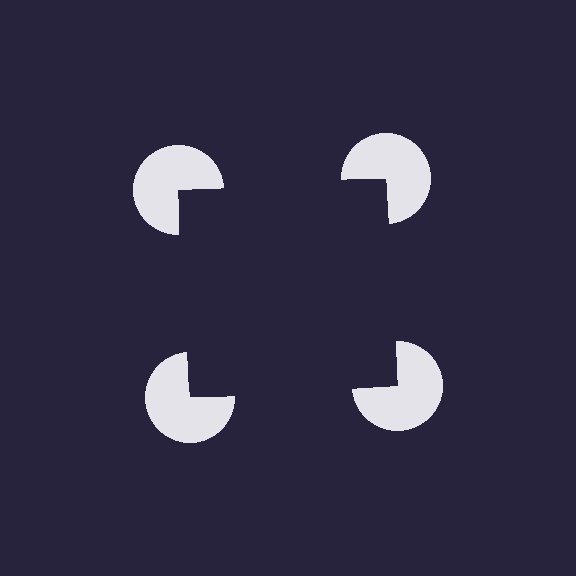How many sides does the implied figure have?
4 sides.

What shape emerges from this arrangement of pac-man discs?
An illusory square — its edges are inferred from the aligned wedge cuts in the pac-man discs, not physically drawn.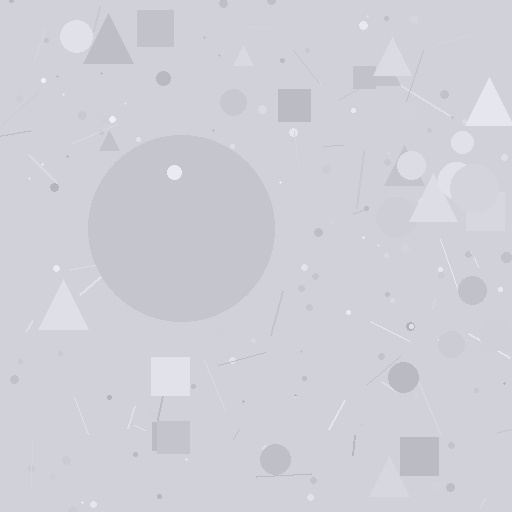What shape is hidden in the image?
A circle is hidden in the image.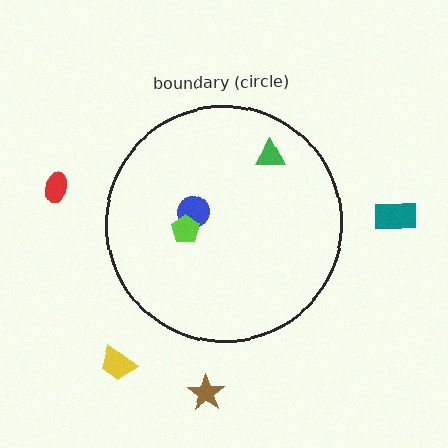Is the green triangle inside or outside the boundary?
Inside.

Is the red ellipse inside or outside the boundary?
Outside.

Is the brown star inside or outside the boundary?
Outside.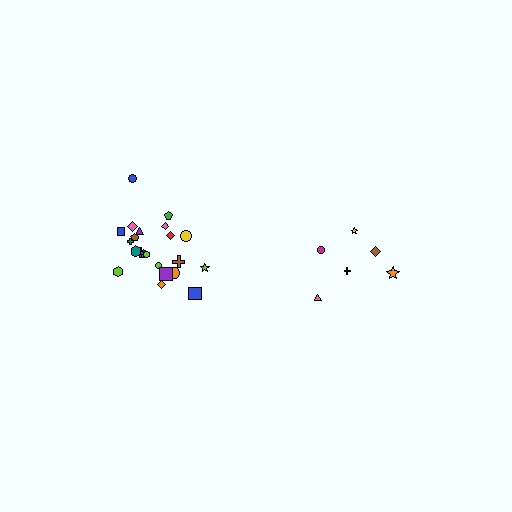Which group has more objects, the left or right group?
The left group.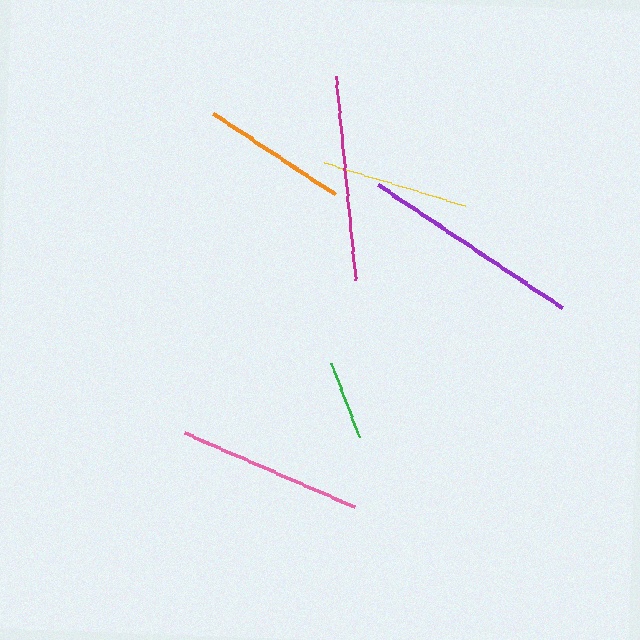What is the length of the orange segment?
The orange segment is approximately 145 pixels long.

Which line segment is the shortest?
The green line is the shortest at approximately 78 pixels.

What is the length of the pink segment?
The pink segment is approximately 185 pixels long.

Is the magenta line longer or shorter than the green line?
The magenta line is longer than the green line.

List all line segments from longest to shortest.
From longest to shortest: purple, magenta, pink, yellow, orange, green.